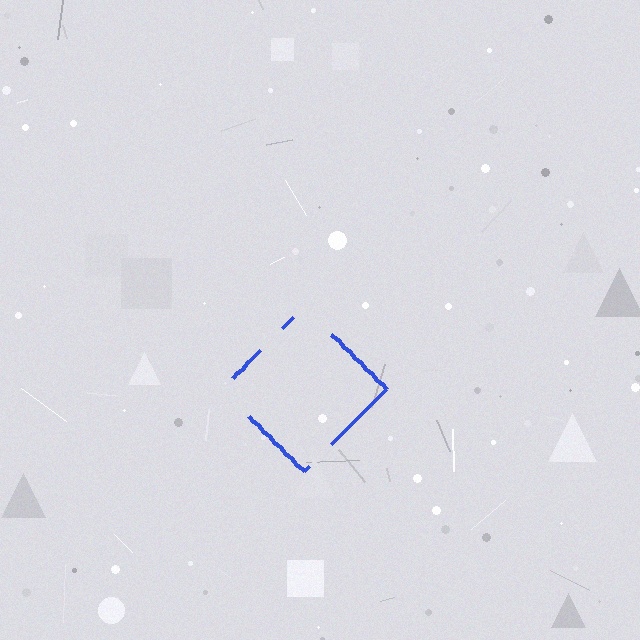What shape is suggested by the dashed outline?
The dashed outline suggests a diamond.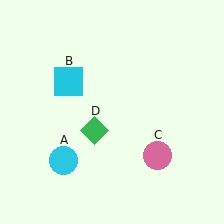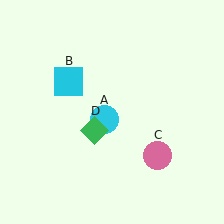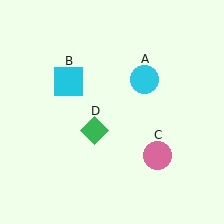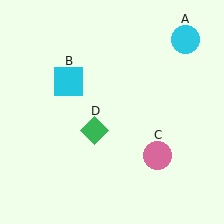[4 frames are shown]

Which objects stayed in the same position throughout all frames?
Cyan square (object B) and pink circle (object C) and green diamond (object D) remained stationary.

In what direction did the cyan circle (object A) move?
The cyan circle (object A) moved up and to the right.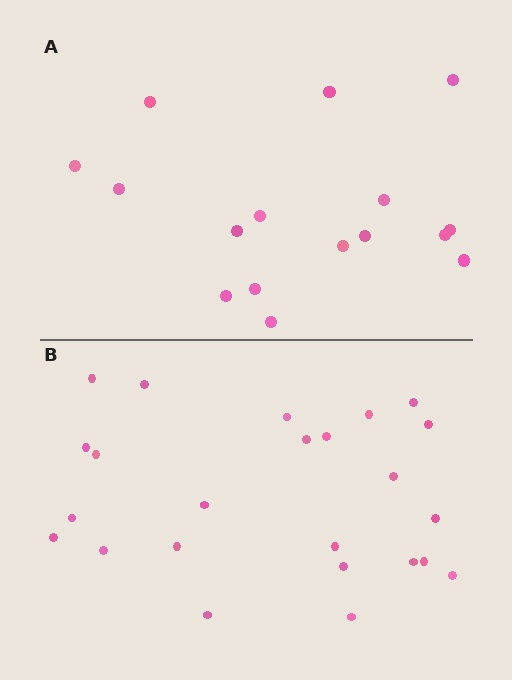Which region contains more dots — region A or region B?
Region B (the bottom region) has more dots.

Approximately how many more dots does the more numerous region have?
Region B has roughly 8 or so more dots than region A.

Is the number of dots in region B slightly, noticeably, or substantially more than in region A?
Region B has substantially more. The ratio is roughly 1.5 to 1.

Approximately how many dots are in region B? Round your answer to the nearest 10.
About 20 dots. (The exact count is 24, which rounds to 20.)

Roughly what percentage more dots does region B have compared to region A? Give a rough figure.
About 50% more.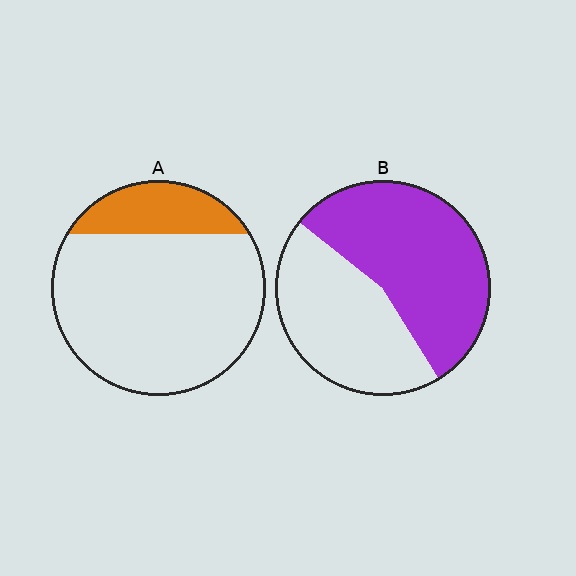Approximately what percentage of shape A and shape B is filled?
A is approximately 20% and B is approximately 55%.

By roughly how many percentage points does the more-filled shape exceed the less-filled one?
By roughly 35 percentage points (B over A).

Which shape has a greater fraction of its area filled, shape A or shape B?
Shape B.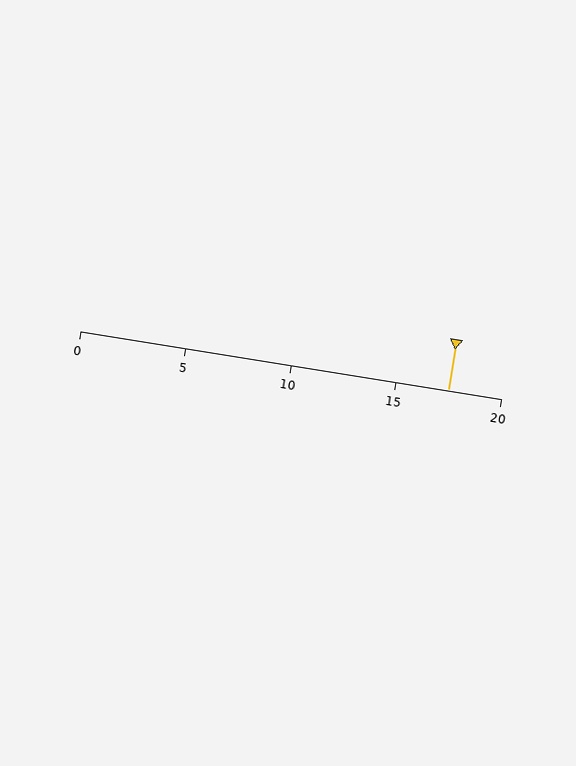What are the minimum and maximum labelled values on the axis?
The axis runs from 0 to 20.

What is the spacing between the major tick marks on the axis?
The major ticks are spaced 5 apart.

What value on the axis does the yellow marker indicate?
The marker indicates approximately 17.5.